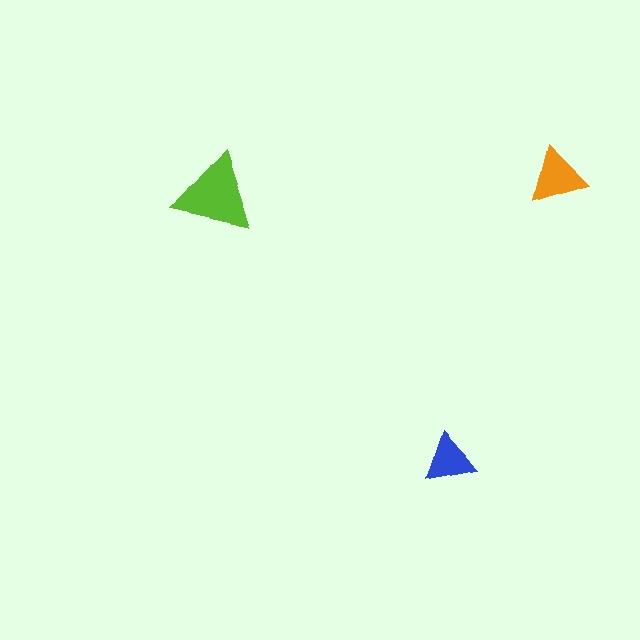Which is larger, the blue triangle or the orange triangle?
The orange one.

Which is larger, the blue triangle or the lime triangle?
The lime one.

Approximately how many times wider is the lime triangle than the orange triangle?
About 1.5 times wider.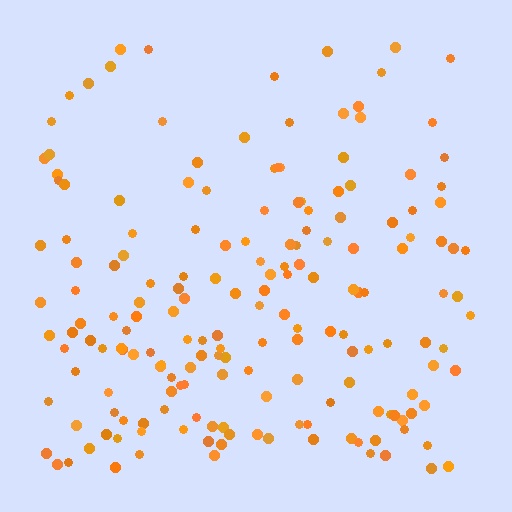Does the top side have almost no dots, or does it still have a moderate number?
Still a moderate number, just noticeably fewer than the bottom.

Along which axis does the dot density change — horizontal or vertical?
Vertical.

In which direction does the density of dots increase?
From top to bottom, with the bottom side densest.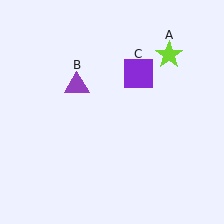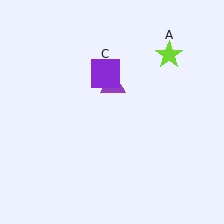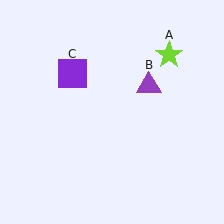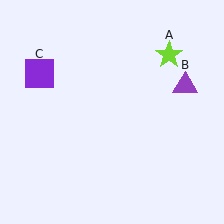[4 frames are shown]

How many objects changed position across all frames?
2 objects changed position: purple triangle (object B), purple square (object C).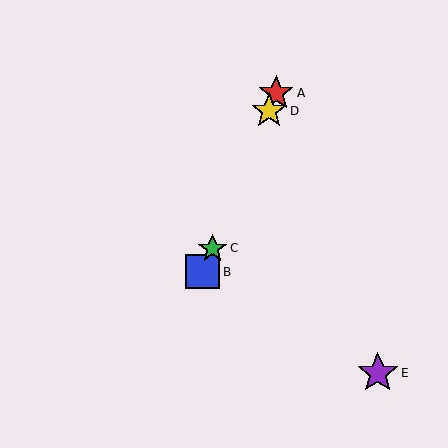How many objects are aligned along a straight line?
4 objects (A, B, C, D) are aligned along a straight line.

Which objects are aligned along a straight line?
Objects A, B, C, D are aligned along a straight line.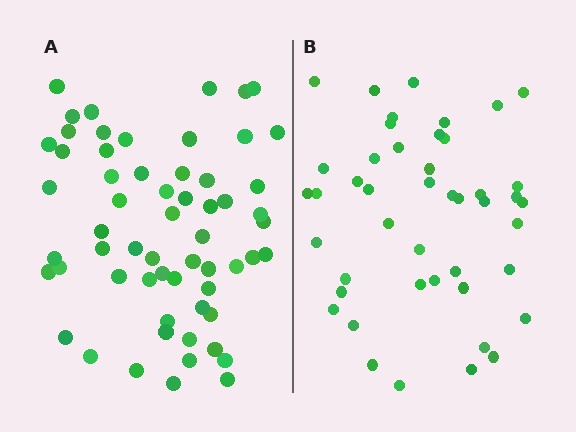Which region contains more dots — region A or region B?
Region A (the left region) has more dots.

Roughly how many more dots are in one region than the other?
Region A has approximately 15 more dots than region B.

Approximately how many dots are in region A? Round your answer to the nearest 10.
About 60 dots.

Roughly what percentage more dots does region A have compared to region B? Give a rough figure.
About 35% more.